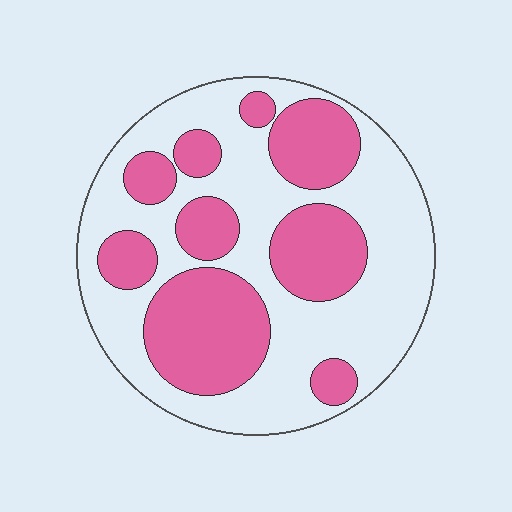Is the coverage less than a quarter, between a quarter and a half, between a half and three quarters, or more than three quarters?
Between a quarter and a half.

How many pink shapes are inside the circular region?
9.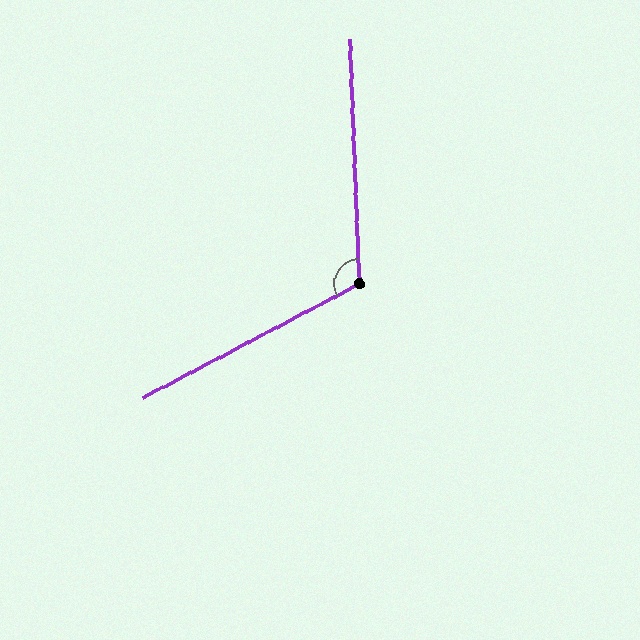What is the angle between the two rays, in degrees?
Approximately 116 degrees.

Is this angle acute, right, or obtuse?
It is obtuse.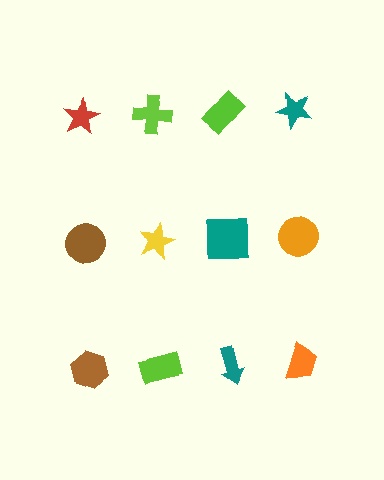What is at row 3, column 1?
A brown hexagon.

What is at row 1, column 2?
A lime cross.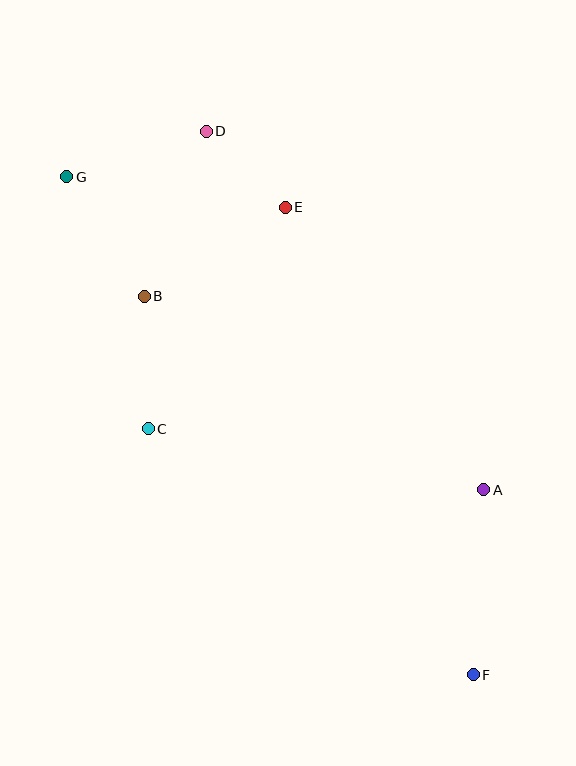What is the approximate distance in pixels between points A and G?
The distance between A and G is approximately 521 pixels.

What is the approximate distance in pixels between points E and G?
The distance between E and G is approximately 220 pixels.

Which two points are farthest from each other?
Points F and G are farthest from each other.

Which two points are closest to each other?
Points D and E are closest to each other.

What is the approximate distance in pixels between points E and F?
The distance between E and F is approximately 504 pixels.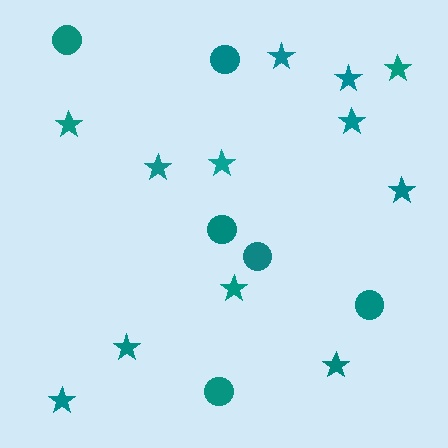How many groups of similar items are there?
There are 2 groups: one group of circles (6) and one group of stars (12).